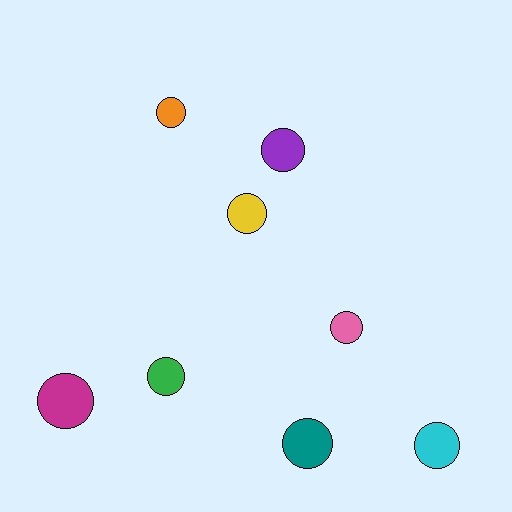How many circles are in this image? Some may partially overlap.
There are 8 circles.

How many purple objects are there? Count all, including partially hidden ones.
There is 1 purple object.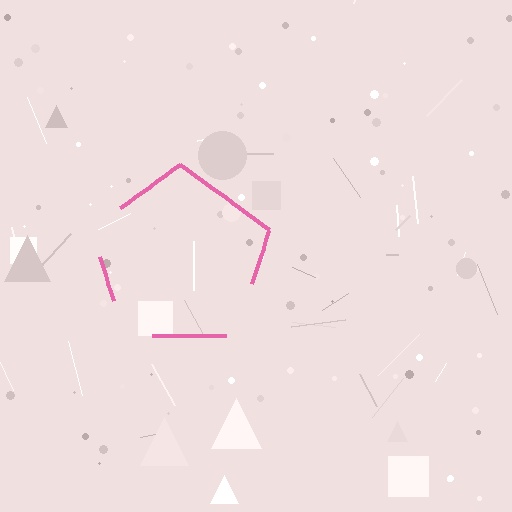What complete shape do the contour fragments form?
The contour fragments form a pentagon.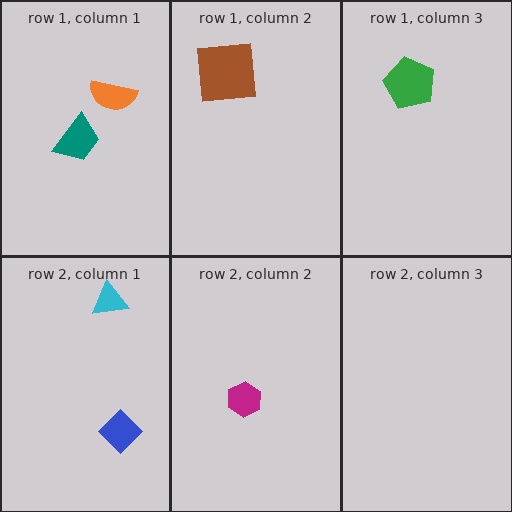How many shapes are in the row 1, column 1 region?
2.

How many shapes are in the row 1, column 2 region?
1.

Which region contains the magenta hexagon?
The row 2, column 2 region.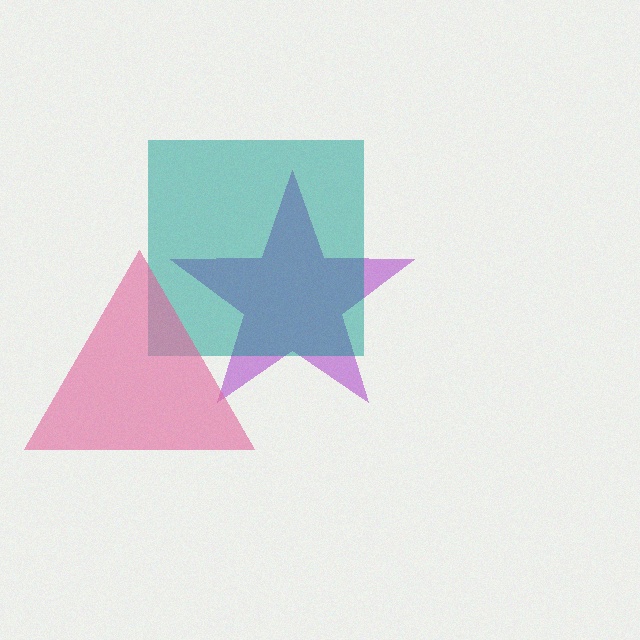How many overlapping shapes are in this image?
There are 3 overlapping shapes in the image.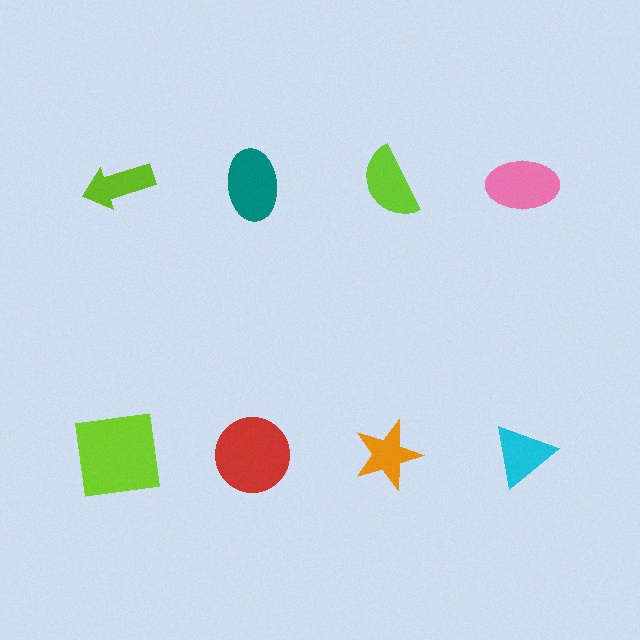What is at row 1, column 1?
A lime arrow.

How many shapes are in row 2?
4 shapes.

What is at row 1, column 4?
A pink ellipse.